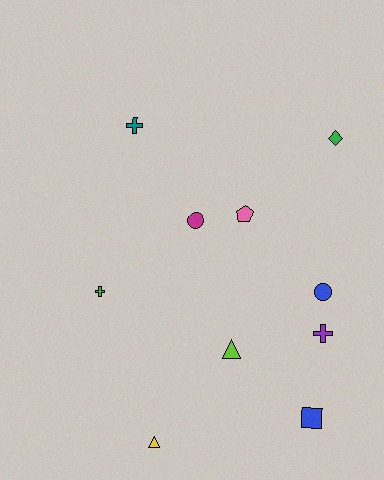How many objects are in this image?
There are 10 objects.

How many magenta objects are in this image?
There is 1 magenta object.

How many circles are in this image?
There are 2 circles.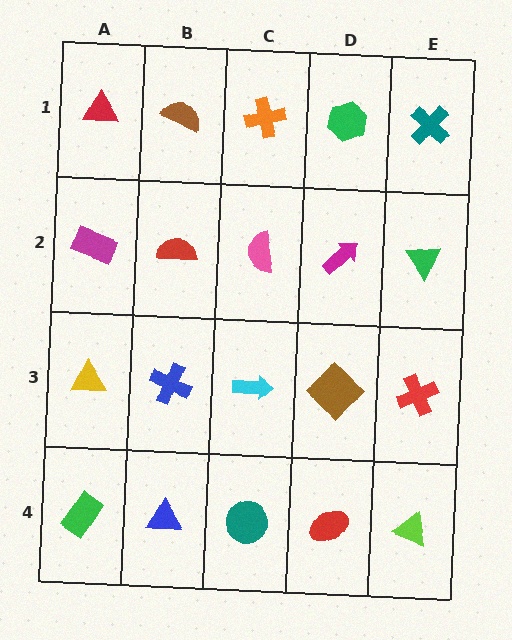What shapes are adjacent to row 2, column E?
A teal cross (row 1, column E), a red cross (row 3, column E), a magenta arrow (row 2, column D).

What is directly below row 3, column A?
A green rectangle.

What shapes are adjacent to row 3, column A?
A magenta rectangle (row 2, column A), a green rectangle (row 4, column A), a blue cross (row 3, column B).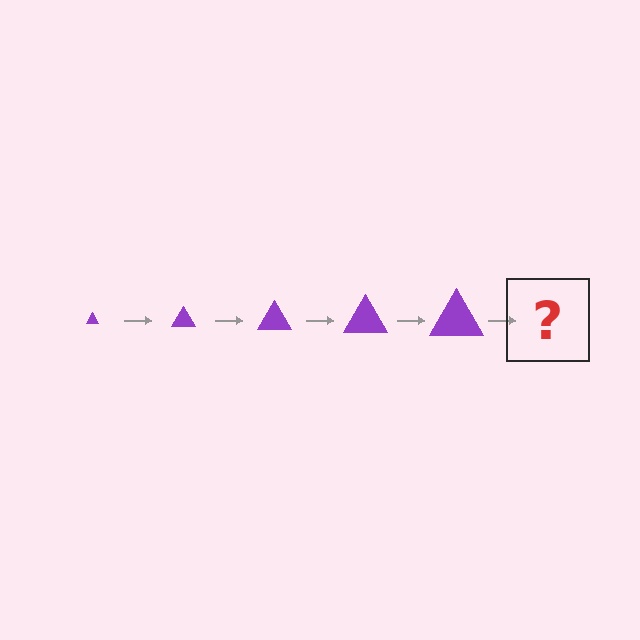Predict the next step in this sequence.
The next step is a purple triangle, larger than the previous one.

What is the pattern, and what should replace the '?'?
The pattern is that the triangle gets progressively larger each step. The '?' should be a purple triangle, larger than the previous one.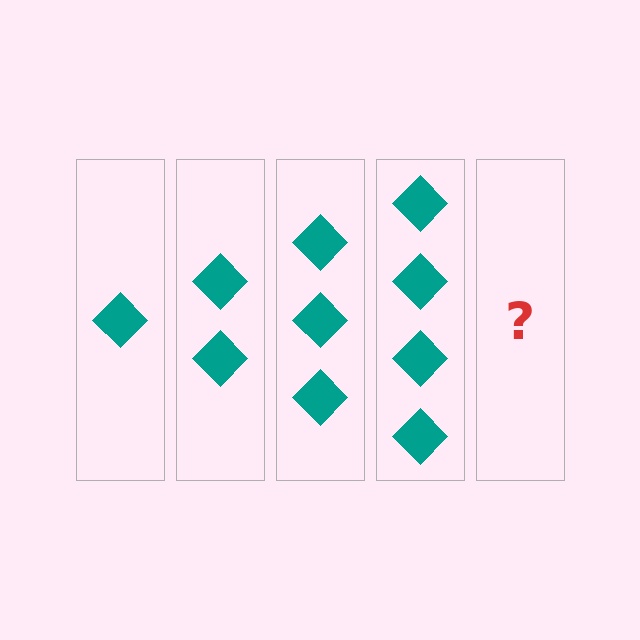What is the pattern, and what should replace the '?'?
The pattern is that each step adds one more diamond. The '?' should be 5 diamonds.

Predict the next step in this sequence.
The next step is 5 diamonds.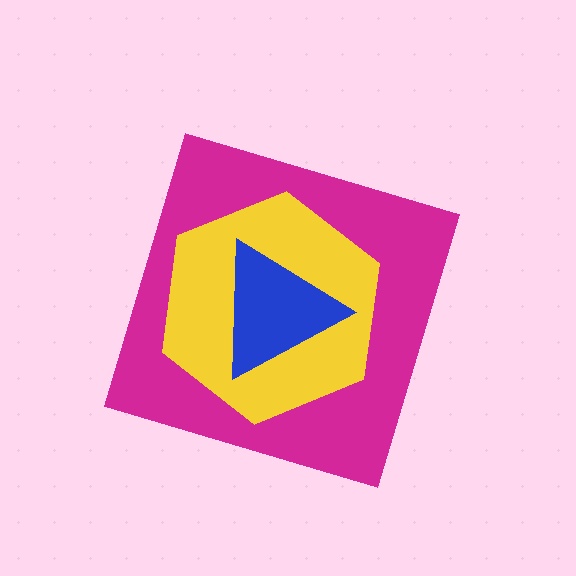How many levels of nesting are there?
3.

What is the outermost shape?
The magenta diamond.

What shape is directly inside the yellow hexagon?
The blue triangle.